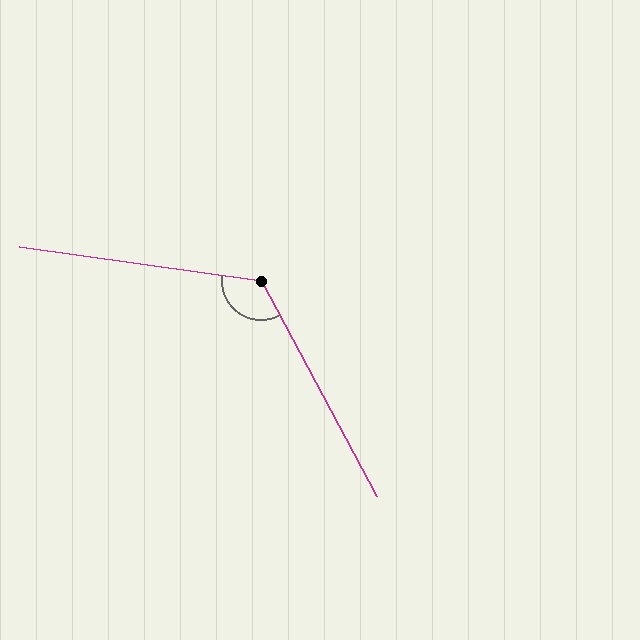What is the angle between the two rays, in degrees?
Approximately 126 degrees.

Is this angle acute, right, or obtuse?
It is obtuse.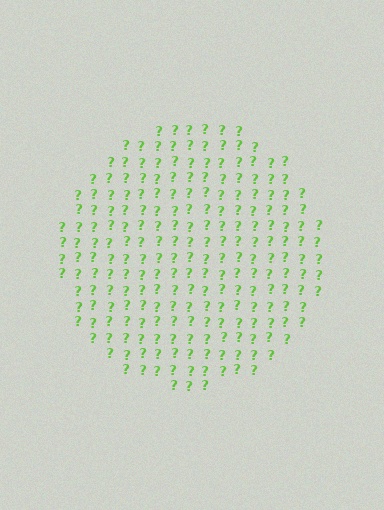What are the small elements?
The small elements are question marks.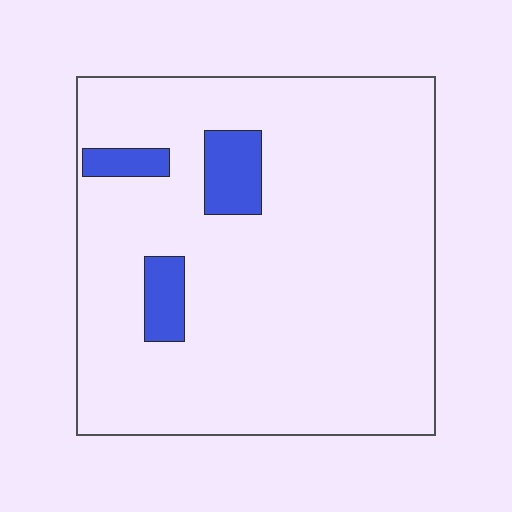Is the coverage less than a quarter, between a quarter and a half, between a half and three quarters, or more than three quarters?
Less than a quarter.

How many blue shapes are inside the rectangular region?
3.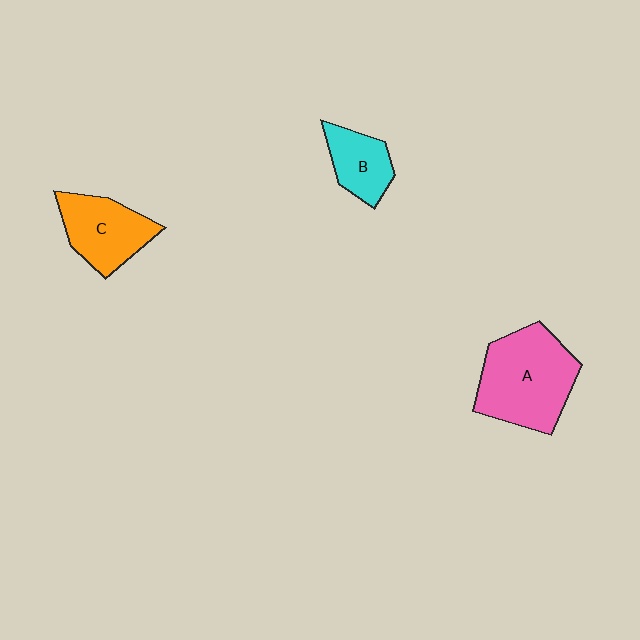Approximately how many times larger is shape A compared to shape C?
Approximately 1.5 times.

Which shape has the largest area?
Shape A (pink).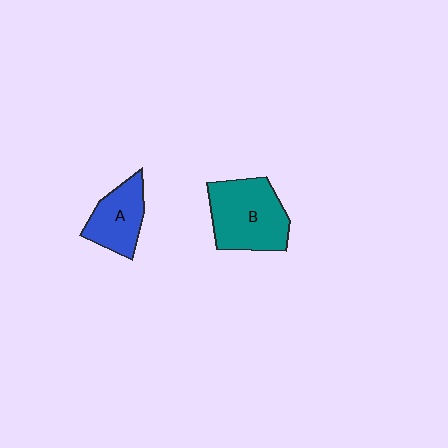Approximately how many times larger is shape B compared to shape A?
Approximately 1.5 times.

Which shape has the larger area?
Shape B (teal).